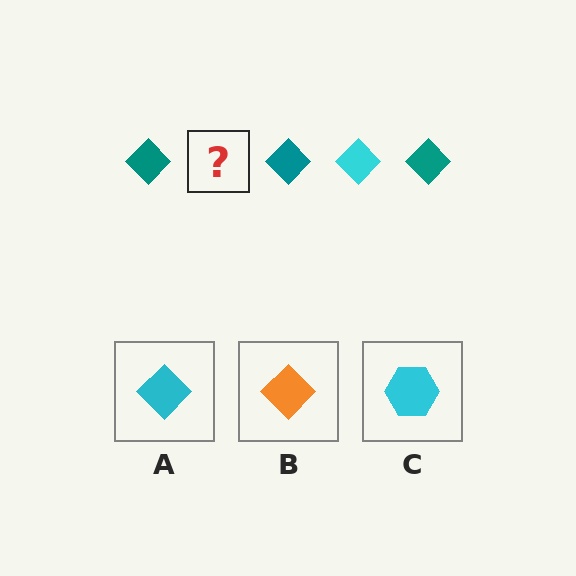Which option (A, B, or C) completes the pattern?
A.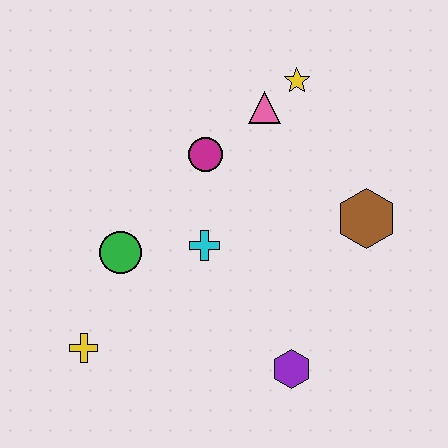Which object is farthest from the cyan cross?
The yellow star is farthest from the cyan cross.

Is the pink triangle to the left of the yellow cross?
No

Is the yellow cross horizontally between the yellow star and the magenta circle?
No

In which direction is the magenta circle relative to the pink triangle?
The magenta circle is to the left of the pink triangle.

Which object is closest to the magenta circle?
The pink triangle is closest to the magenta circle.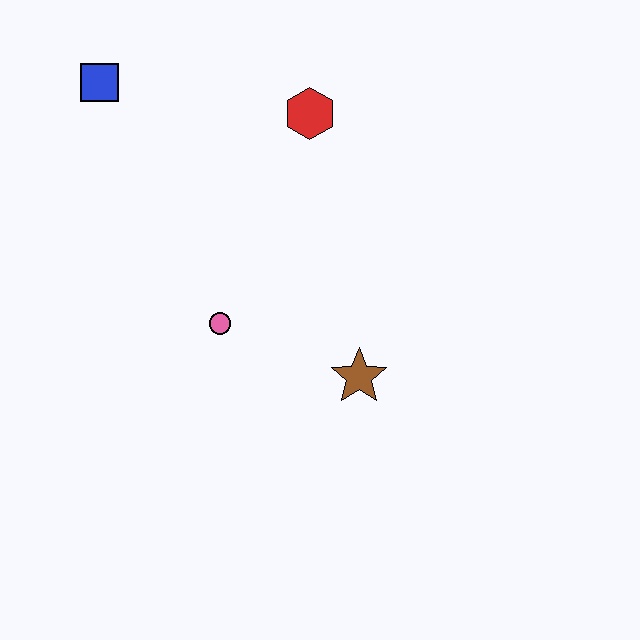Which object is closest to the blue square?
The red hexagon is closest to the blue square.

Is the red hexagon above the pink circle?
Yes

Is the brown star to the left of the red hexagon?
No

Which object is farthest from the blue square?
The brown star is farthest from the blue square.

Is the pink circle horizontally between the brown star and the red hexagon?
No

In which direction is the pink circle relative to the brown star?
The pink circle is to the left of the brown star.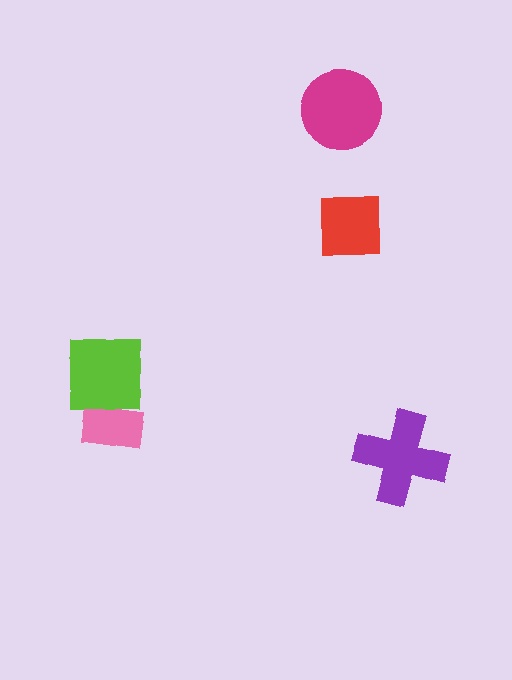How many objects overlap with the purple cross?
0 objects overlap with the purple cross.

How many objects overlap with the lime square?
1 object overlaps with the lime square.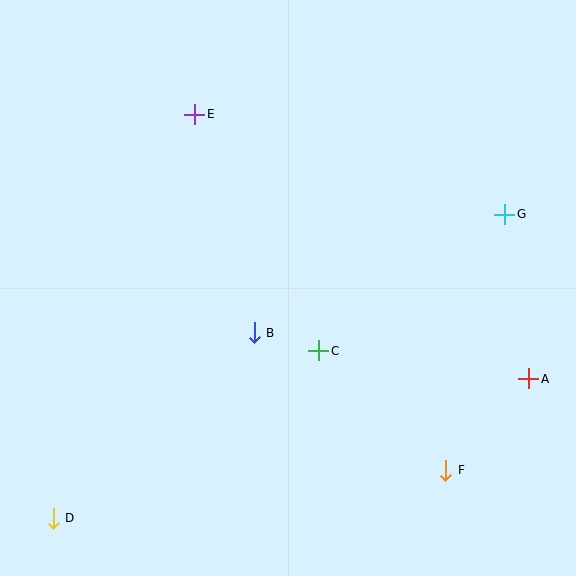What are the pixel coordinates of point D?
Point D is at (53, 518).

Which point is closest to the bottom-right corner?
Point F is closest to the bottom-right corner.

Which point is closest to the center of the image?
Point B at (254, 333) is closest to the center.